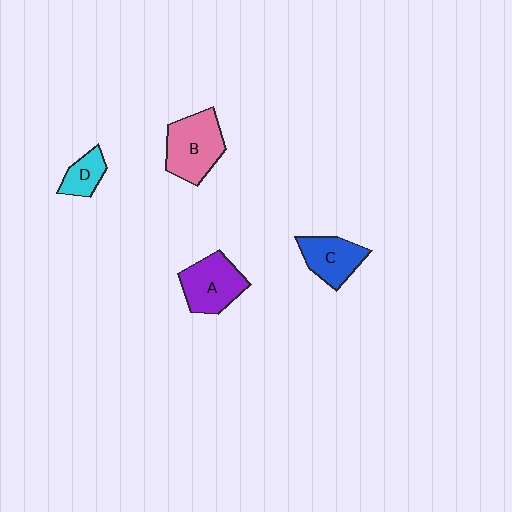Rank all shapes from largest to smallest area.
From largest to smallest: B (pink), A (purple), C (blue), D (cyan).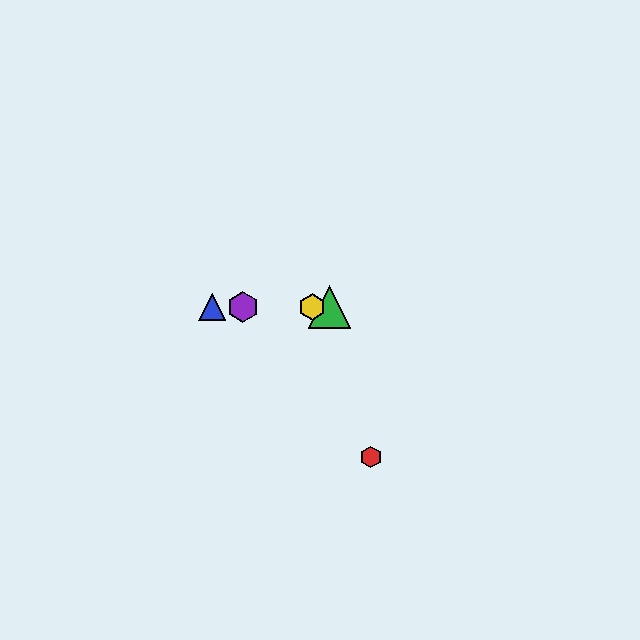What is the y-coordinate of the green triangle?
The green triangle is at y≈307.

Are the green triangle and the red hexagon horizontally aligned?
No, the green triangle is at y≈307 and the red hexagon is at y≈457.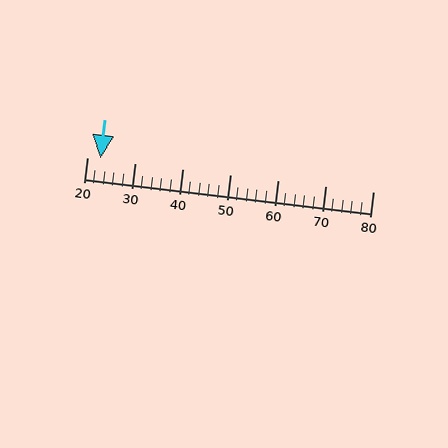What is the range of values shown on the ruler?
The ruler shows values from 20 to 80.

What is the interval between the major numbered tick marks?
The major tick marks are spaced 10 units apart.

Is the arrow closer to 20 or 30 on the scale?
The arrow is closer to 20.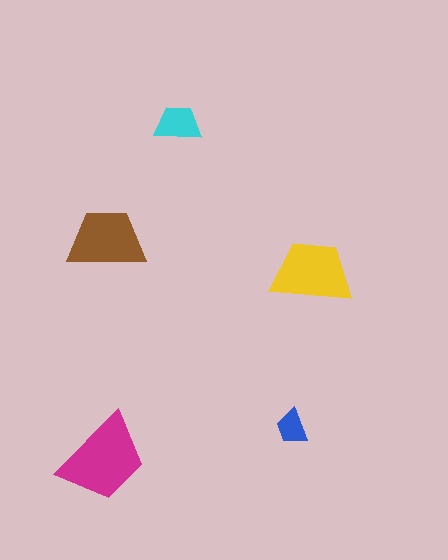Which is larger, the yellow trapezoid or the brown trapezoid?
The yellow one.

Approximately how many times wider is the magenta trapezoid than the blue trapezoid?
About 2.5 times wider.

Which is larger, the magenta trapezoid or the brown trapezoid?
The magenta one.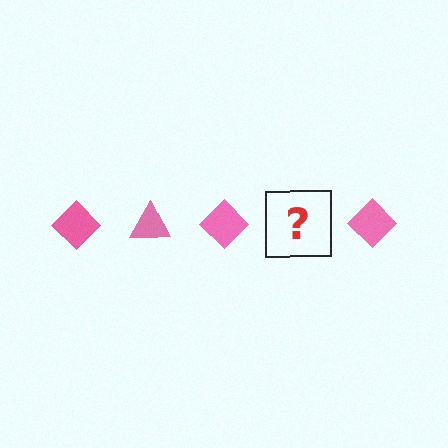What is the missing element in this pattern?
The missing element is a pink triangle.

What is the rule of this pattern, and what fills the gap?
The rule is that the pattern cycles through diamond, triangle shapes in pink. The gap should be filled with a pink triangle.